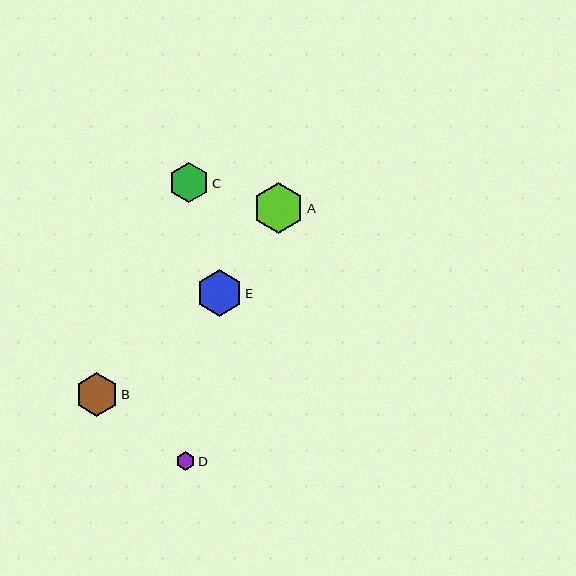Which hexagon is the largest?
Hexagon A is the largest with a size of approximately 51 pixels.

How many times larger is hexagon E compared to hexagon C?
Hexagon E is approximately 1.2 times the size of hexagon C.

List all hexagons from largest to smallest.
From largest to smallest: A, E, B, C, D.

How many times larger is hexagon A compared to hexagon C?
Hexagon A is approximately 1.3 times the size of hexagon C.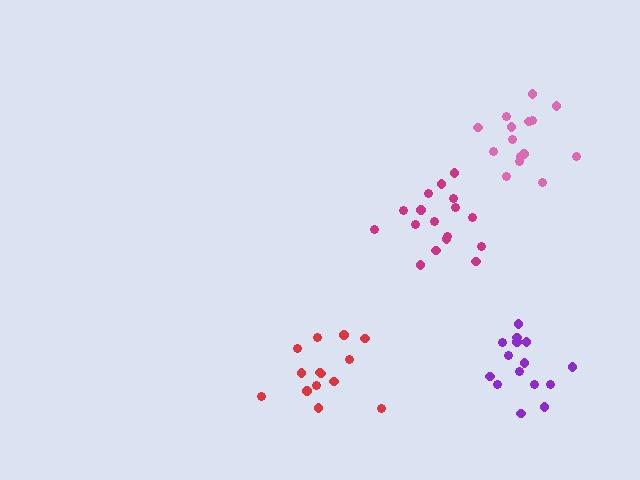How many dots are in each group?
Group 1: 15 dots, Group 2: 15 dots, Group 3: 14 dots, Group 4: 17 dots (61 total).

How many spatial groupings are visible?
There are 4 spatial groupings.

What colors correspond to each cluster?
The clusters are colored: pink, purple, red, magenta.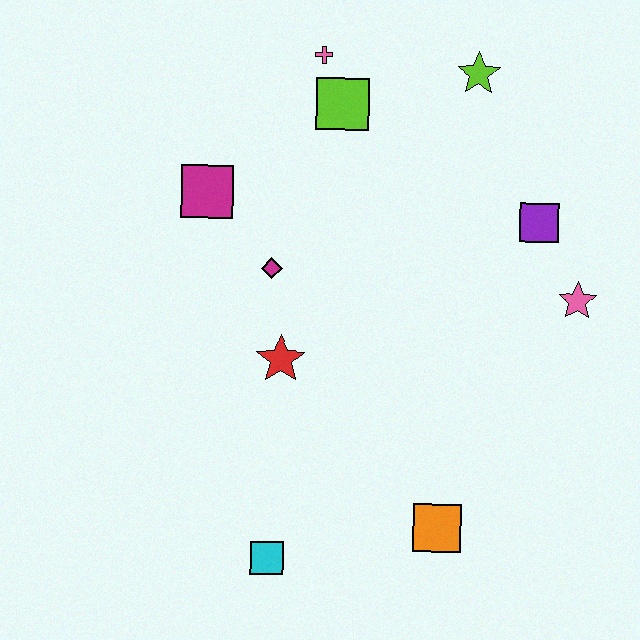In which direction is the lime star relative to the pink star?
The lime star is above the pink star.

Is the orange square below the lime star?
Yes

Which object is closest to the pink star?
The purple square is closest to the pink star.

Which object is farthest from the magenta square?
The orange square is farthest from the magenta square.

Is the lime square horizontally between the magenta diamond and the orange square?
Yes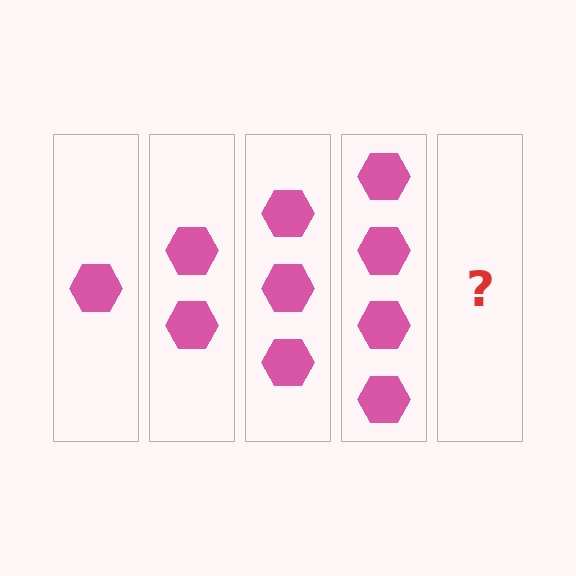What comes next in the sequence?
The next element should be 5 hexagons.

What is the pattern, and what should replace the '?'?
The pattern is that each step adds one more hexagon. The '?' should be 5 hexagons.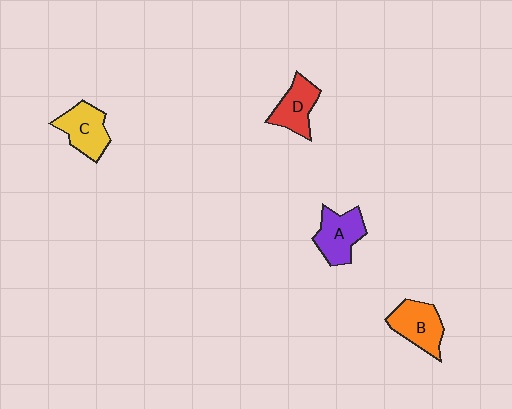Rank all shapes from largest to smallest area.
From largest to smallest: B (orange), A (purple), C (yellow), D (red).